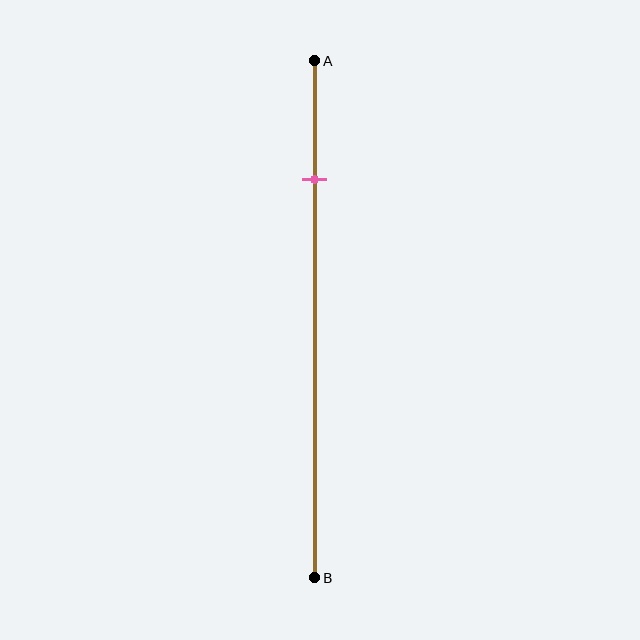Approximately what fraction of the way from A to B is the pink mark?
The pink mark is approximately 25% of the way from A to B.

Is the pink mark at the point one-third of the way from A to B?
No, the mark is at about 25% from A, not at the 33% one-third point.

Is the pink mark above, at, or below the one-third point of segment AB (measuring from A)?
The pink mark is above the one-third point of segment AB.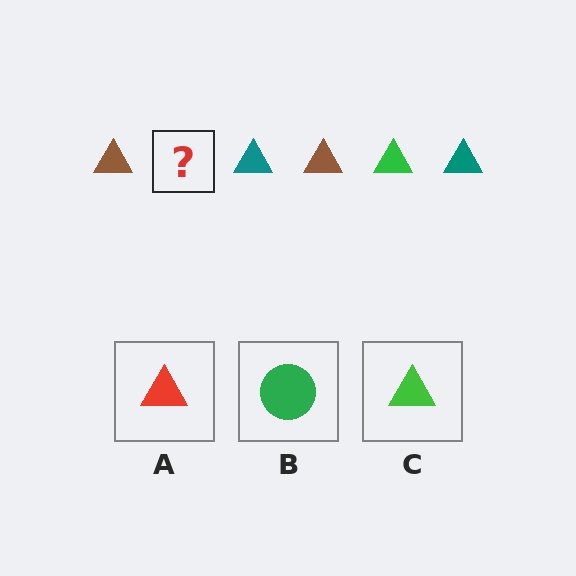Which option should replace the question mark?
Option C.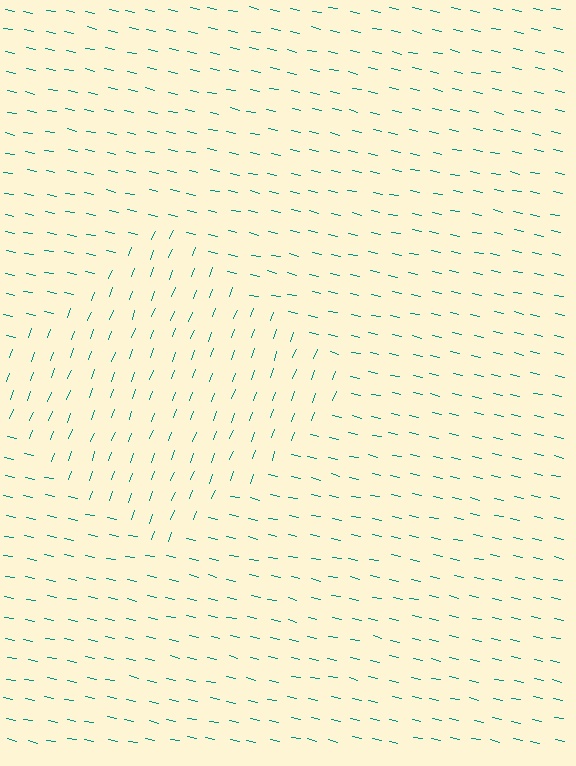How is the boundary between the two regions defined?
The boundary is defined purely by a change in line orientation (approximately 82 degrees difference). All lines are the same color and thickness.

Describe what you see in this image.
The image is filled with small teal line segments. A diamond region in the image has lines oriented differently from the surrounding lines, creating a visible texture boundary.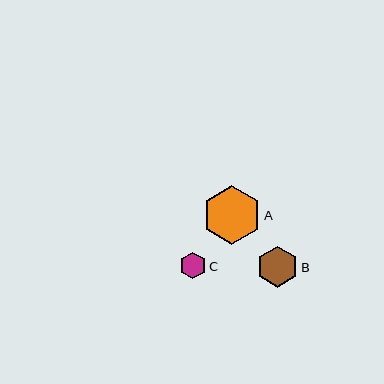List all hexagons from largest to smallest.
From largest to smallest: A, B, C.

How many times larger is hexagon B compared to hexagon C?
Hexagon B is approximately 1.5 times the size of hexagon C.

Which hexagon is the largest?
Hexagon A is the largest with a size of approximately 58 pixels.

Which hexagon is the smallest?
Hexagon C is the smallest with a size of approximately 27 pixels.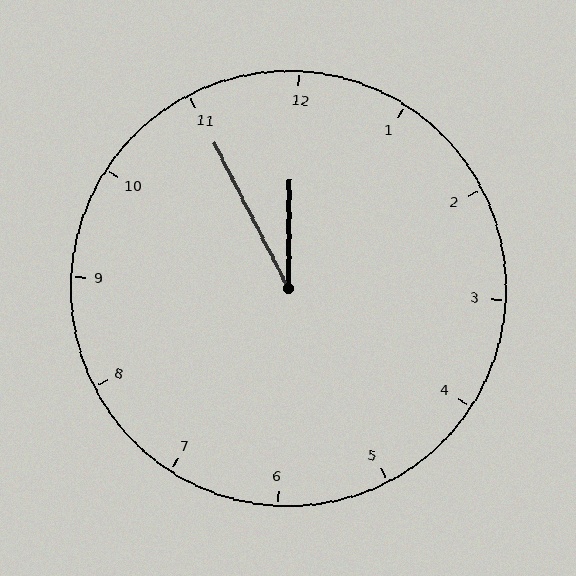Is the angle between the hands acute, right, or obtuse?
It is acute.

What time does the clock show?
11:55.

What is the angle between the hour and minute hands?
Approximately 28 degrees.